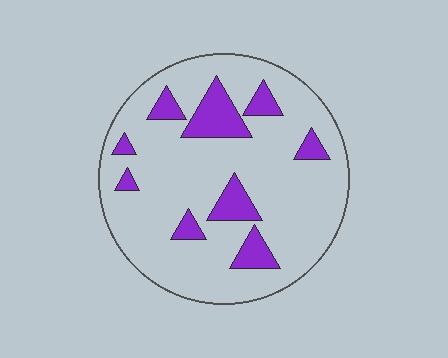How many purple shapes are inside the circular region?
9.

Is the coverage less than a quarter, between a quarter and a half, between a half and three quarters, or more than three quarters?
Less than a quarter.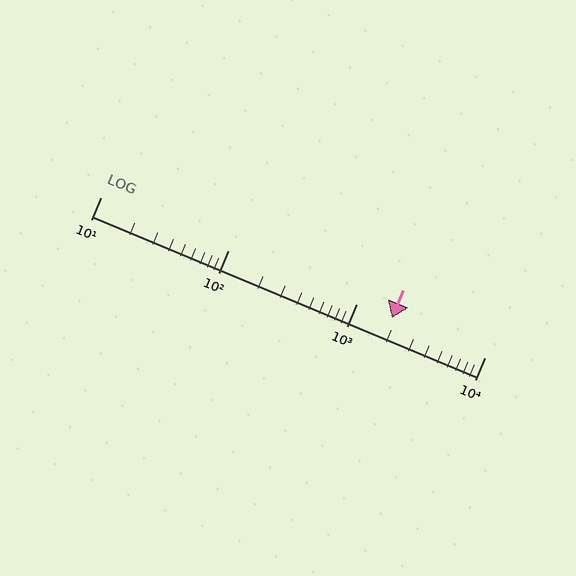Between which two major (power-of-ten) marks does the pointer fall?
The pointer is between 1000 and 10000.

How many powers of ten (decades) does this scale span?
The scale spans 3 decades, from 10 to 10000.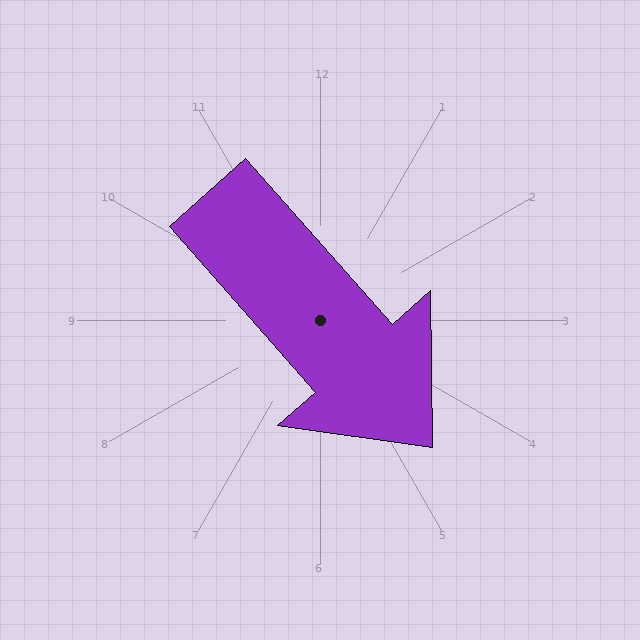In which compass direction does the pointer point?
Southeast.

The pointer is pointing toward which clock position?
Roughly 5 o'clock.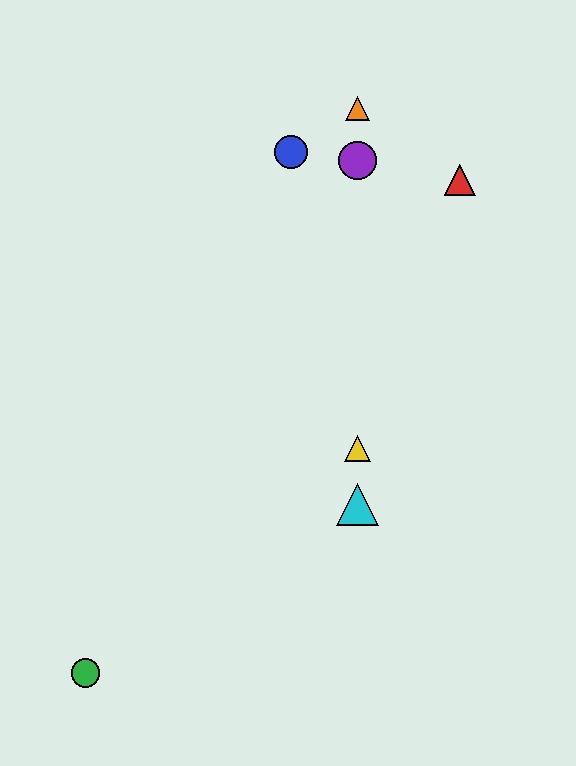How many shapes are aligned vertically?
4 shapes (the yellow triangle, the purple circle, the orange triangle, the cyan triangle) are aligned vertically.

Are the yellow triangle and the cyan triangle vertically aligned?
Yes, both are at x≈358.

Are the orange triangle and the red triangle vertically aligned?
No, the orange triangle is at x≈358 and the red triangle is at x≈460.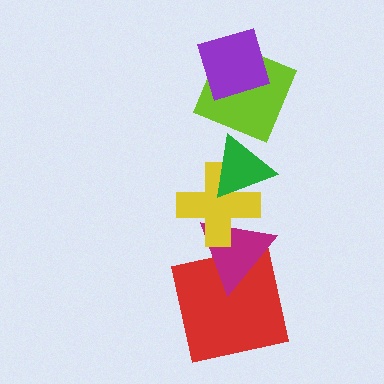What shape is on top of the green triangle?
The lime square is on top of the green triangle.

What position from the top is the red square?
The red square is 6th from the top.